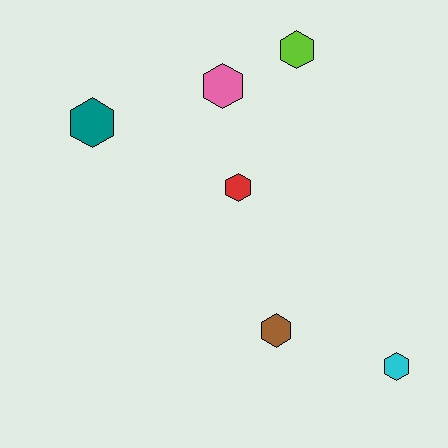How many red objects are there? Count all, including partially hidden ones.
There is 1 red object.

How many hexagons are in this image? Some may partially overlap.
There are 6 hexagons.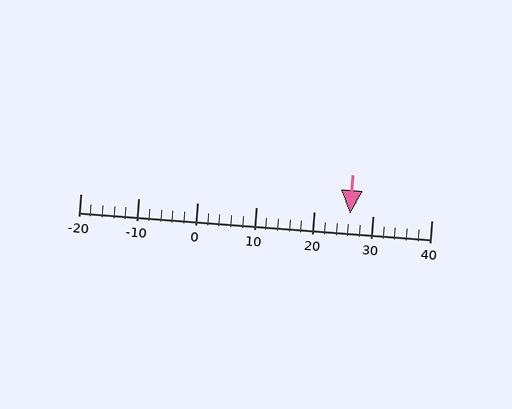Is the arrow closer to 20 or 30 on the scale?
The arrow is closer to 30.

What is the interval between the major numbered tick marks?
The major tick marks are spaced 10 units apart.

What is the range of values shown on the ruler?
The ruler shows values from -20 to 40.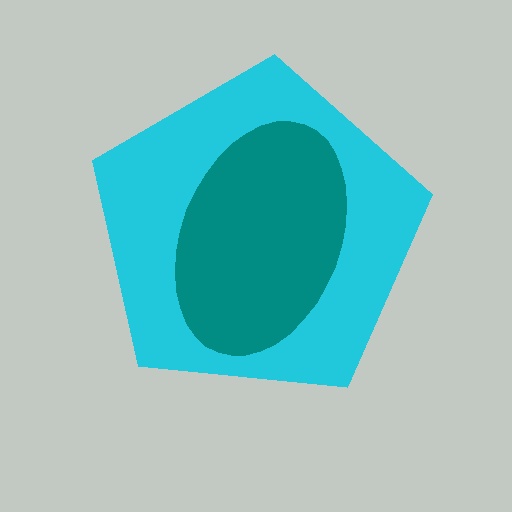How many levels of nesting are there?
2.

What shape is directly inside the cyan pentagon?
The teal ellipse.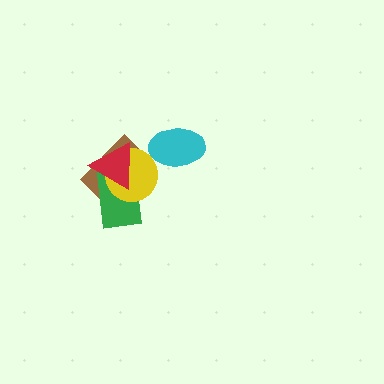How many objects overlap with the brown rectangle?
3 objects overlap with the brown rectangle.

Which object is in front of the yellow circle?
The red triangle is in front of the yellow circle.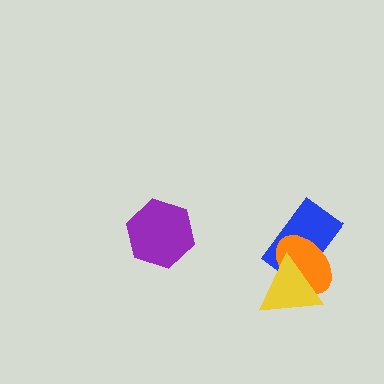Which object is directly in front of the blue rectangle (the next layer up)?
The orange ellipse is directly in front of the blue rectangle.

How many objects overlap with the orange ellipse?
2 objects overlap with the orange ellipse.